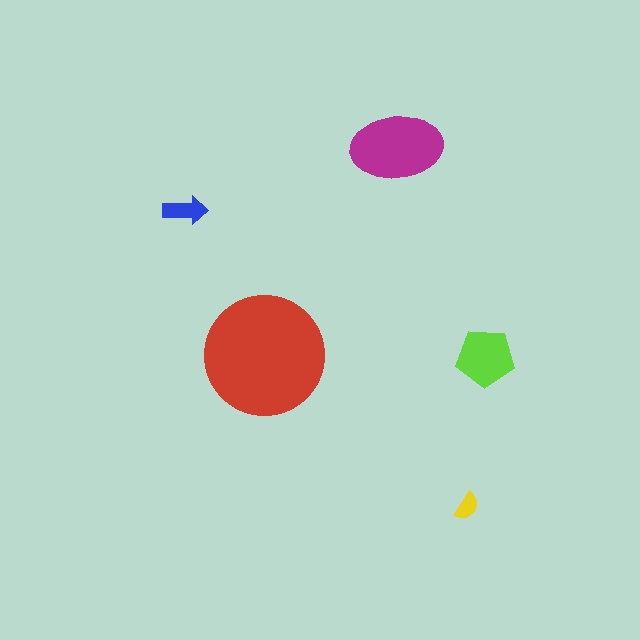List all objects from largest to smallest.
The red circle, the magenta ellipse, the lime pentagon, the blue arrow, the yellow semicircle.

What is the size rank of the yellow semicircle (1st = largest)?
5th.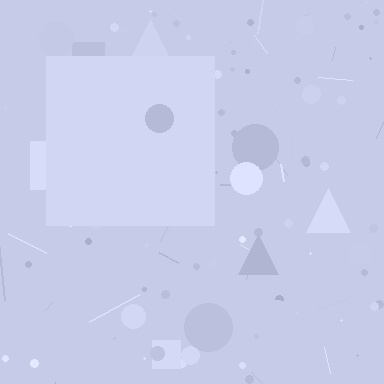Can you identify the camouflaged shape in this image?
The camouflaged shape is a square.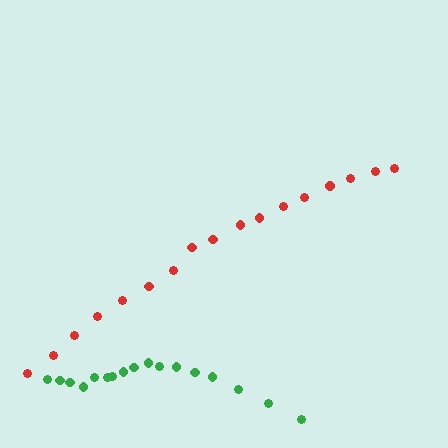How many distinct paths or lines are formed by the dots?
There are 2 distinct paths.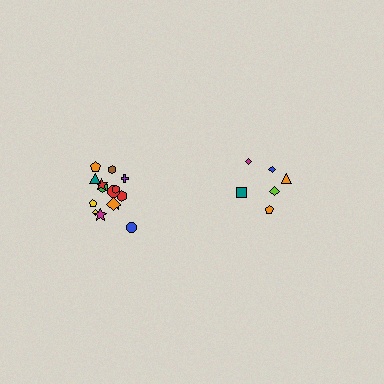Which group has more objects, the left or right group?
The left group.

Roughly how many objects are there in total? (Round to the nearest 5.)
Roughly 20 objects in total.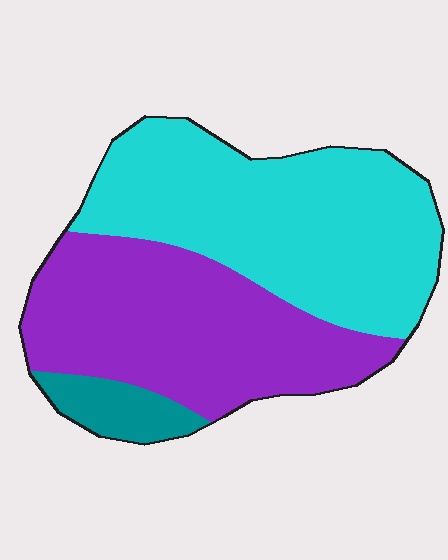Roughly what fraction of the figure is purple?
Purple covers about 45% of the figure.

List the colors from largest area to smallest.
From largest to smallest: cyan, purple, teal.